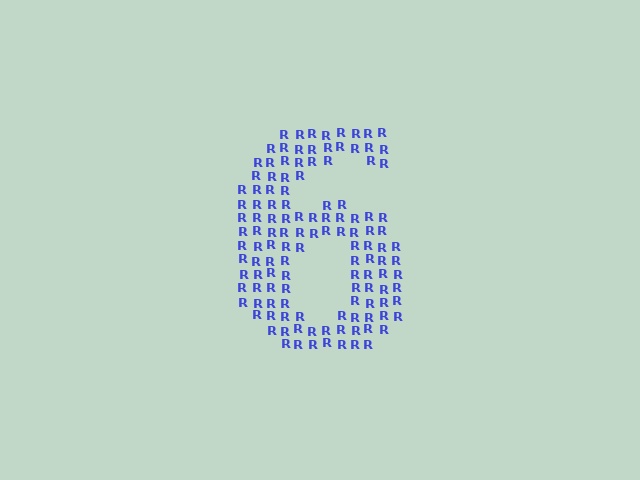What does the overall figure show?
The overall figure shows the digit 6.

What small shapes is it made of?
It is made of small letter R's.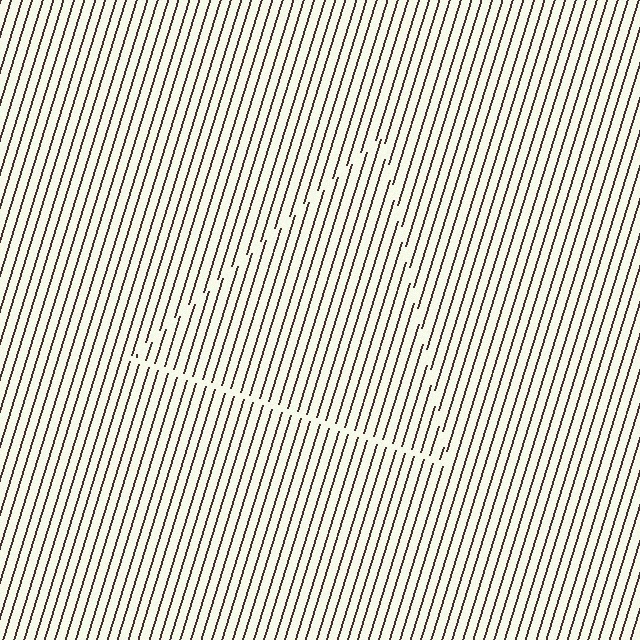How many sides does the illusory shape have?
3 sides — the line-ends trace a triangle.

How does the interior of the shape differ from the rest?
The interior of the shape contains the same grating, shifted by half a period — the contour is defined by the phase discontinuity where line-ends from the inner and outer gratings abut.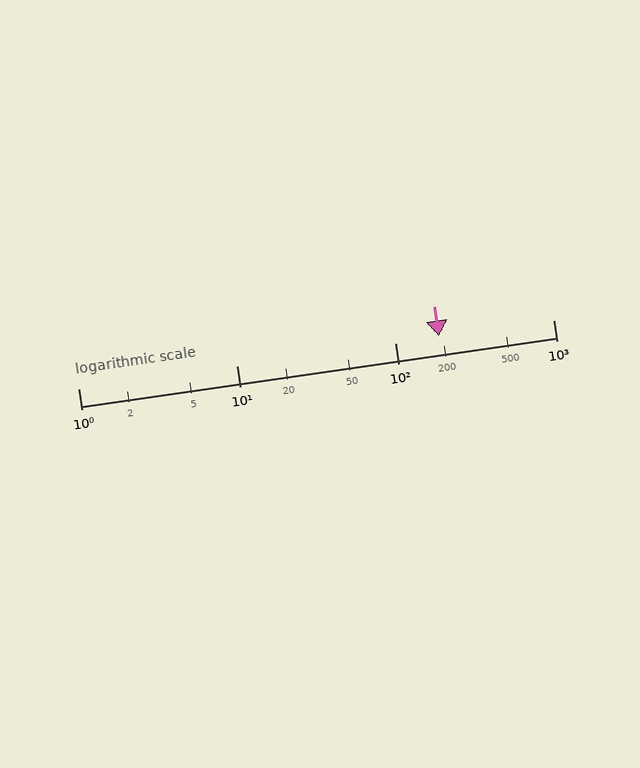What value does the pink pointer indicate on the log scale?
The pointer indicates approximately 190.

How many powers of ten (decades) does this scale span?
The scale spans 3 decades, from 1 to 1000.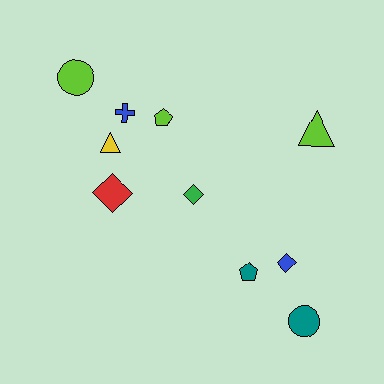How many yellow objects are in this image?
There is 1 yellow object.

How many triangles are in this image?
There are 2 triangles.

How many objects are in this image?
There are 10 objects.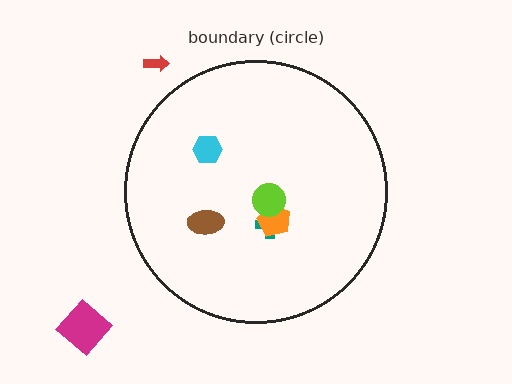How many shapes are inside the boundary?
5 inside, 2 outside.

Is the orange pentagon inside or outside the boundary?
Inside.